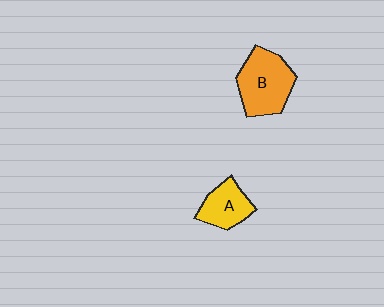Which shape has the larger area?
Shape B (orange).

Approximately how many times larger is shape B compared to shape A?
Approximately 1.6 times.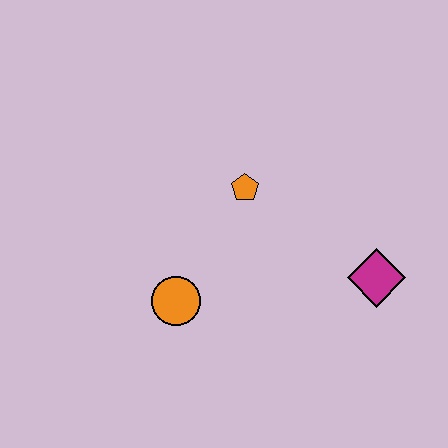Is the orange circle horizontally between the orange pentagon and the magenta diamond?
No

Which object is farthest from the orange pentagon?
The magenta diamond is farthest from the orange pentagon.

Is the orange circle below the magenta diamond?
Yes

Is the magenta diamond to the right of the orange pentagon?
Yes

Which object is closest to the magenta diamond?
The orange pentagon is closest to the magenta diamond.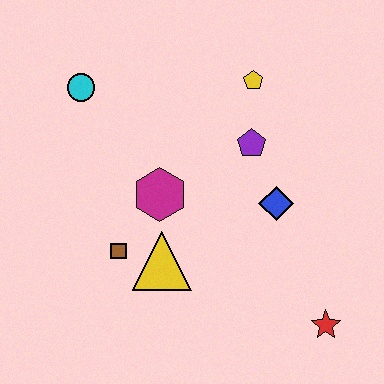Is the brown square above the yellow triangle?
Yes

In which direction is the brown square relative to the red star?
The brown square is to the left of the red star.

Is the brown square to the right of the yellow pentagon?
No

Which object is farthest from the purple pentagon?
The red star is farthest from the purple pentagon.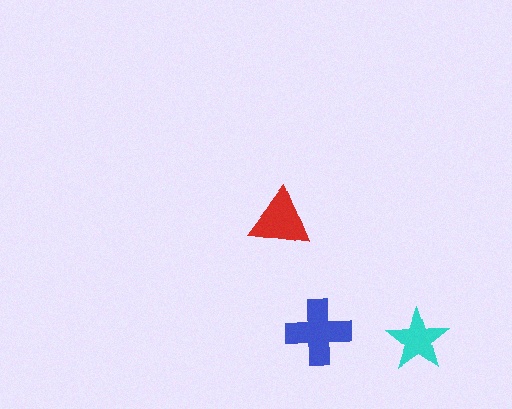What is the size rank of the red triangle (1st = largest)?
2nd.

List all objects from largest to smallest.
The blue cross, the red triangle, the cyan star.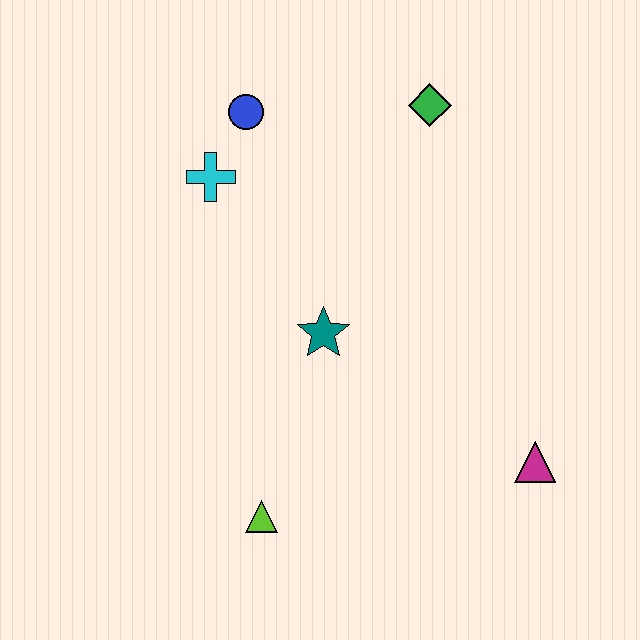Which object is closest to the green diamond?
The blue circle is closest to the green diamond.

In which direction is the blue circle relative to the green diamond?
The blue circle is to the left of the green diamond.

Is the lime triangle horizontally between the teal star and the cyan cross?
Yes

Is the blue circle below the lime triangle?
No